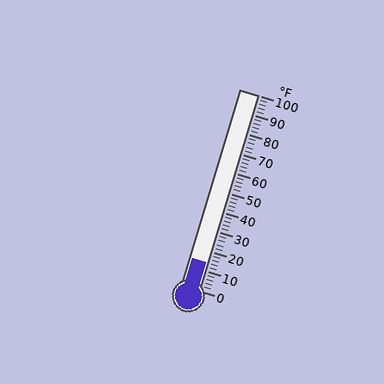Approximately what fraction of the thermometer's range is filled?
The thermometer is filled to approximately 15% of its range.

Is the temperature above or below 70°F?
The temperature is below 70°F.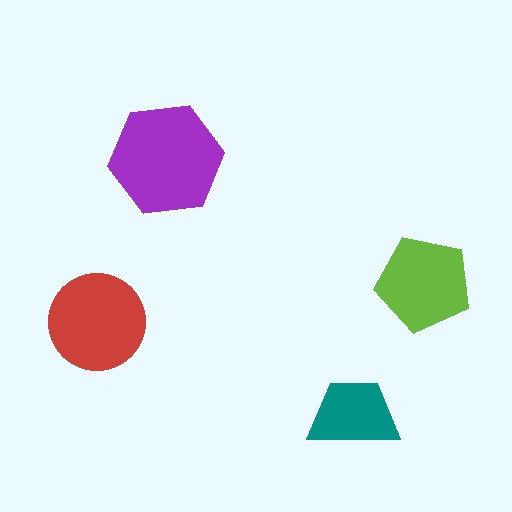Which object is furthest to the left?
The red circle is leftmost.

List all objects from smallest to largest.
The teal trapezoid, the lime pentagon, the red circle, the purple hexagon.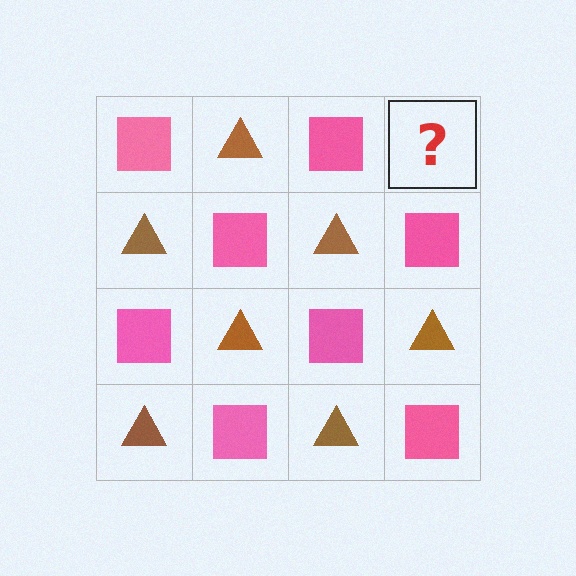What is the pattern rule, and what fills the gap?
The rule is that it alternates pink square and brown triangle in a checkerboard pattern. The gap should be filled with a brown triangle.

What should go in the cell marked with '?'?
The missing cell should contain a brown triangle.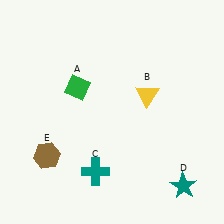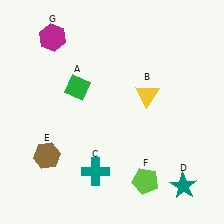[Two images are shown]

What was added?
A lime pentagon (F), a magenta hexagon (G) were added in Image 2.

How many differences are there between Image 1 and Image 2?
There are 2 differences between the two images.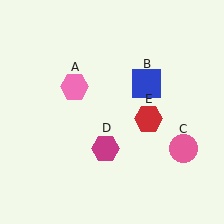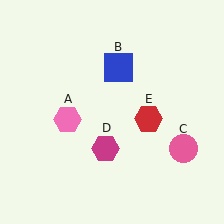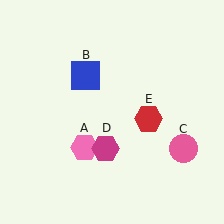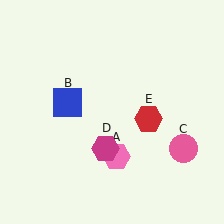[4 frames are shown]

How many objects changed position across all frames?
2 objects changed position: pink hexagon (object A), blue square (object B).